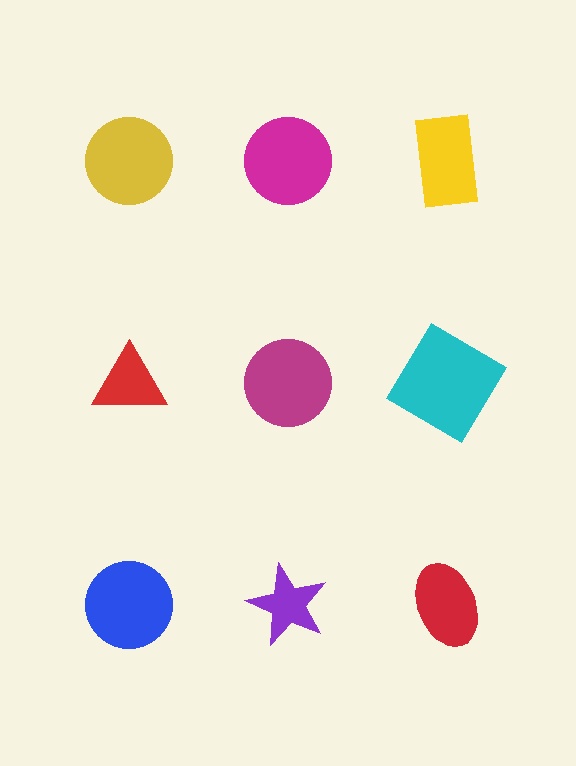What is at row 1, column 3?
A yellow rectangle.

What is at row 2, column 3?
A cyan diamond.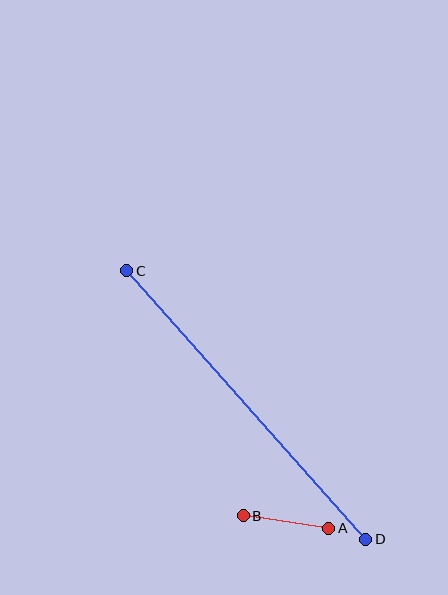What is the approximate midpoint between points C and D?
The midpoint is at approximately (246, 405) pixels.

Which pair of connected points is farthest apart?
Points C and D are farthest apart.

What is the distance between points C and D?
The distance is approximately 359 pixels.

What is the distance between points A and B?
The distance is approximately 86 pixels.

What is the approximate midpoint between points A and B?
The midpoint is at approximately (286, 522) pixels.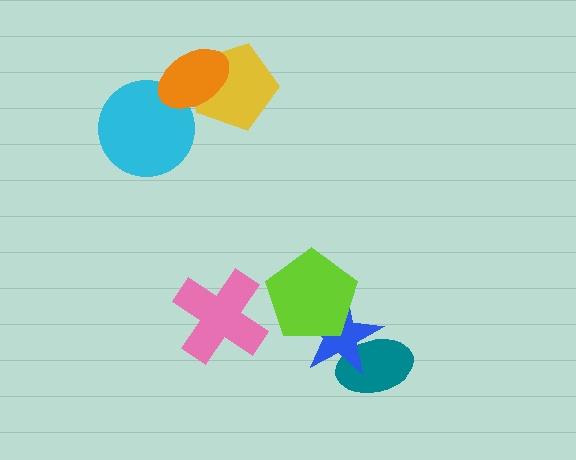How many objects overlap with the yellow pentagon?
1 object overlaps with the yellow pentagon.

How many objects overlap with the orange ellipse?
2 objects overlap with the orange ellipse.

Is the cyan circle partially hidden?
Yes, it is partially covered by another shape.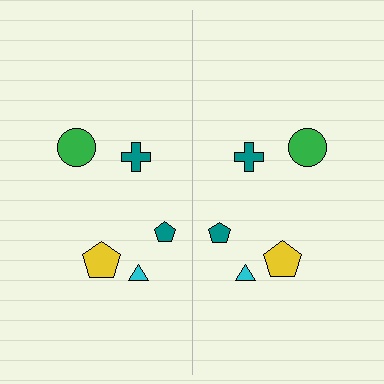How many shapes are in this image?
There are 10 shapes in this image.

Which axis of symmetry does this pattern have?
The pattern has a vertical axis of symmetry running through the center of the image.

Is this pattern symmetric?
Yes, this pattern has bilateral (reflection) symmetry.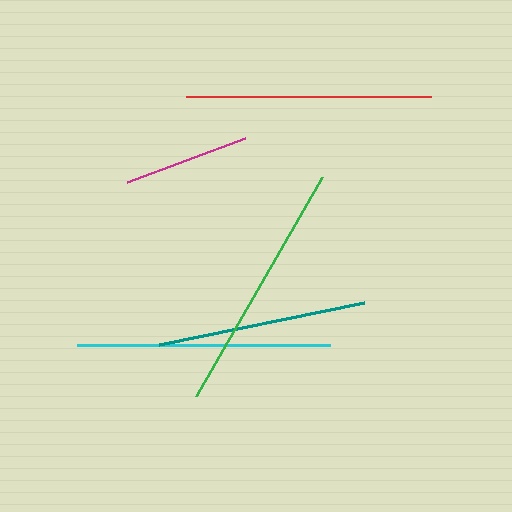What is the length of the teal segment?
The teal segment is approximately 210 pixels long.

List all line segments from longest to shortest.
From longest to shortest: green, cyan, red, teal, magenta.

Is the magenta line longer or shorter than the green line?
The green line is longer than the magenta line.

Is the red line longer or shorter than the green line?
The green line is longer than the red line.